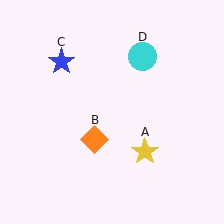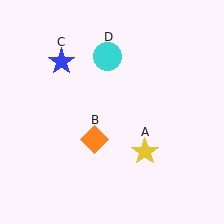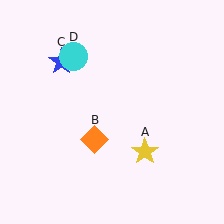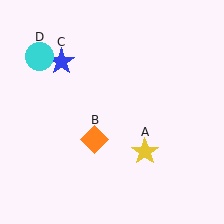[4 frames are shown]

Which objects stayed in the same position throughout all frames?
Yellow star (object A) and orange diamond (object B) and blue star (object C) remained stationary.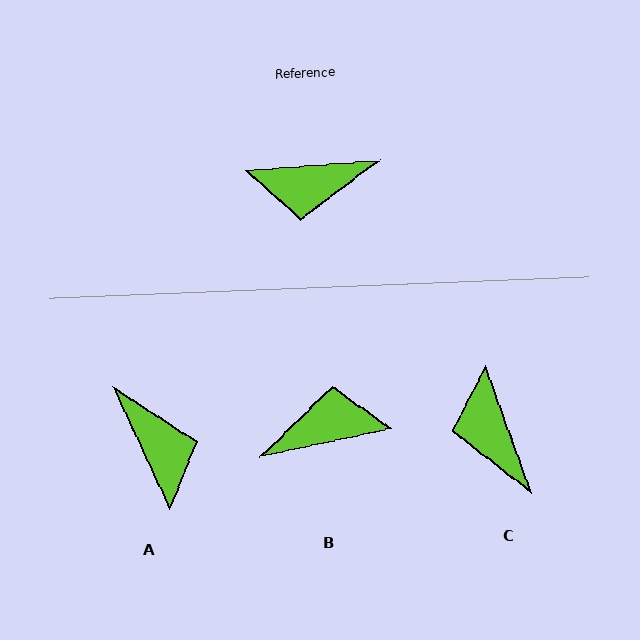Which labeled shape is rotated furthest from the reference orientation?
B, about 173 degrees away.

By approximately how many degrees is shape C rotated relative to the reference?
Approximately 75 degrees clockwise.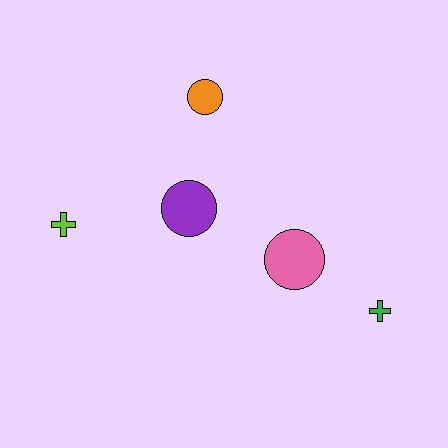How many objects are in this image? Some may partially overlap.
There are 5 objects.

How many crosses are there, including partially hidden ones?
There are 2 crosses.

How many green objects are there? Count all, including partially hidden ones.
There is 1 green object.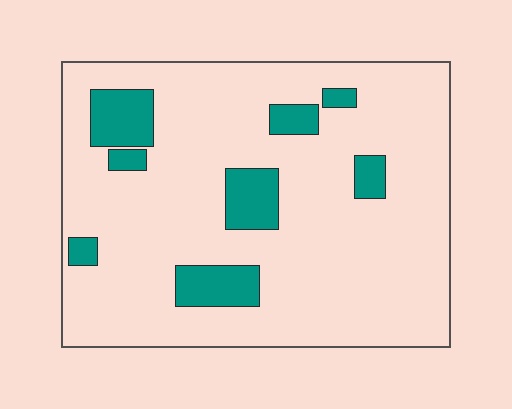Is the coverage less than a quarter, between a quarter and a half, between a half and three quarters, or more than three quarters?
Less than a quarter.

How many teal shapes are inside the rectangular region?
8.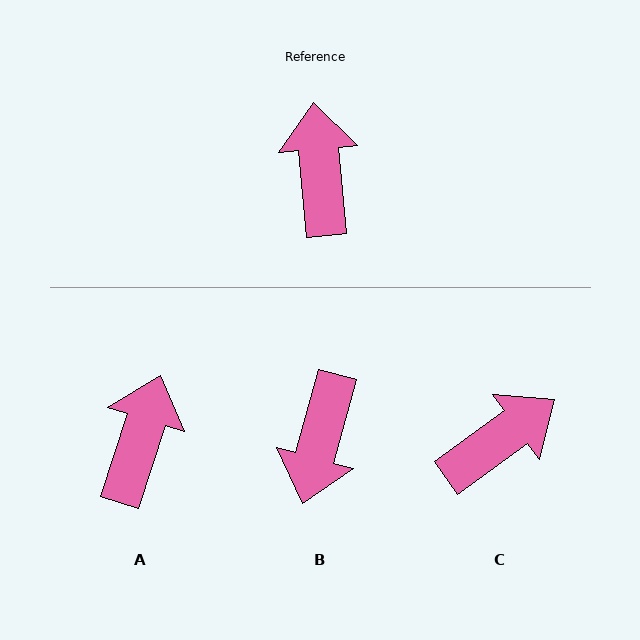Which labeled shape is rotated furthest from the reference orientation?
B, about 159 degrees away.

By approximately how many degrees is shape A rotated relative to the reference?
Approximately 23 degrees clockwise.